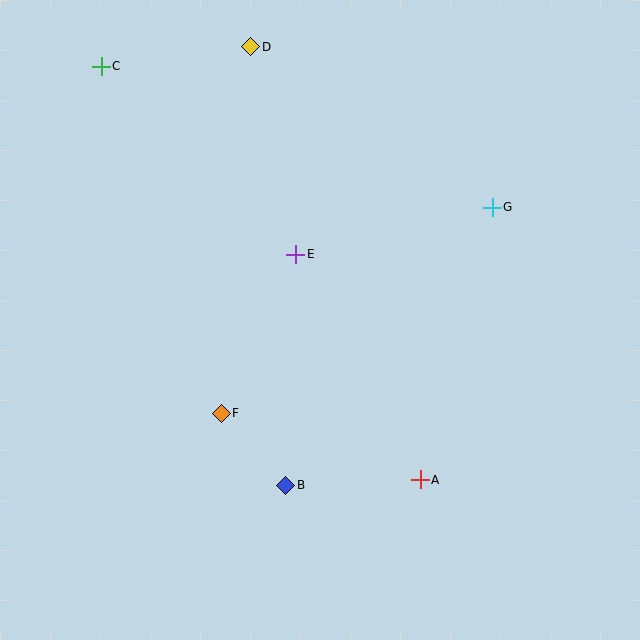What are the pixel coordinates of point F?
Point F is at (221, 413).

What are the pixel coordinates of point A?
Point A is at (420, 480).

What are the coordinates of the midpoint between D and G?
The midpoint between D and G is at (372, 127).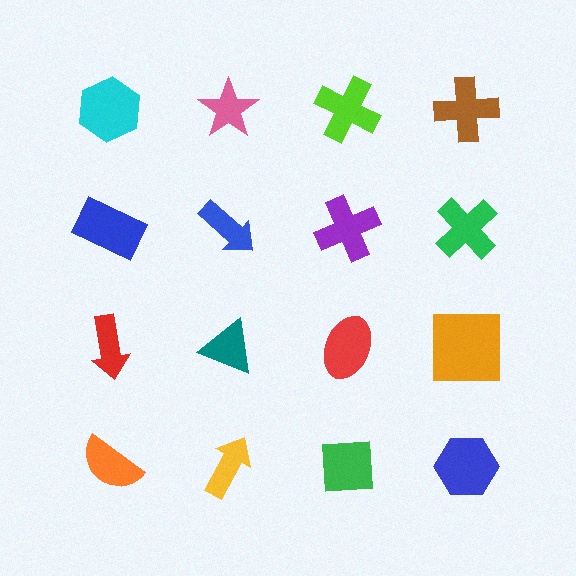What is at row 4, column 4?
A blue hexagon.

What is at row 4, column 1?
An orange semicircle.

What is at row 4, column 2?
A yellow arrow.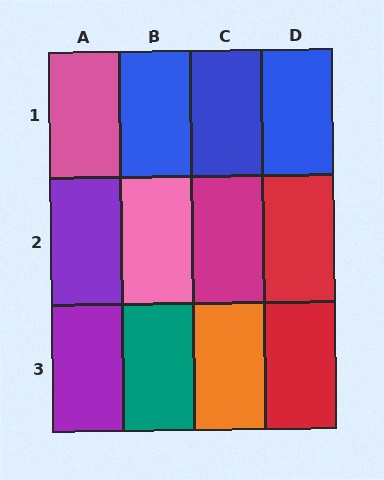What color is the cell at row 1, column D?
Blue.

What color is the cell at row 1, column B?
Blue.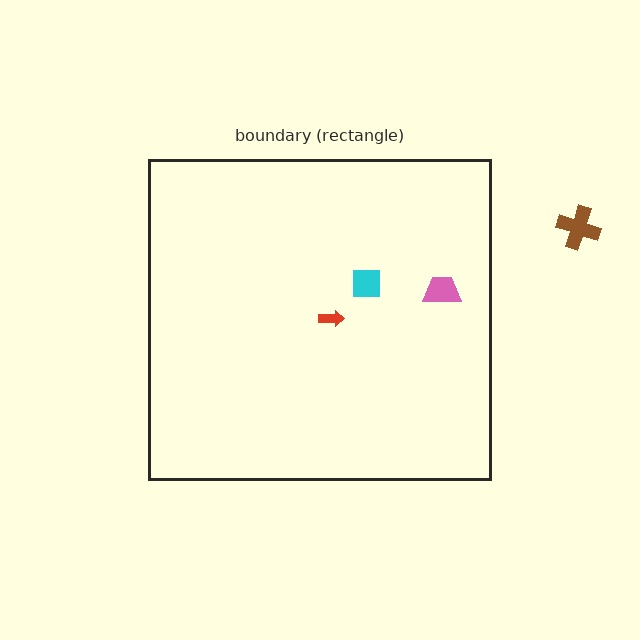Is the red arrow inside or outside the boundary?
Inside.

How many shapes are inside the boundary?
3 inside, 1 outside.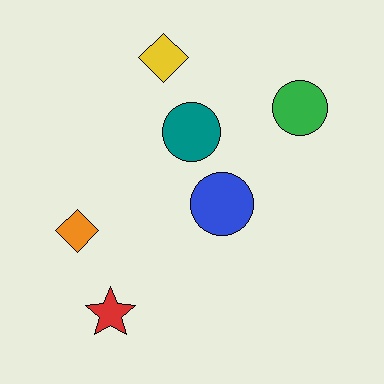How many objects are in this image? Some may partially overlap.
There are 6 objects.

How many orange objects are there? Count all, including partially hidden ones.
There is 1 orange object.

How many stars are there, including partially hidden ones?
There is 1 star.